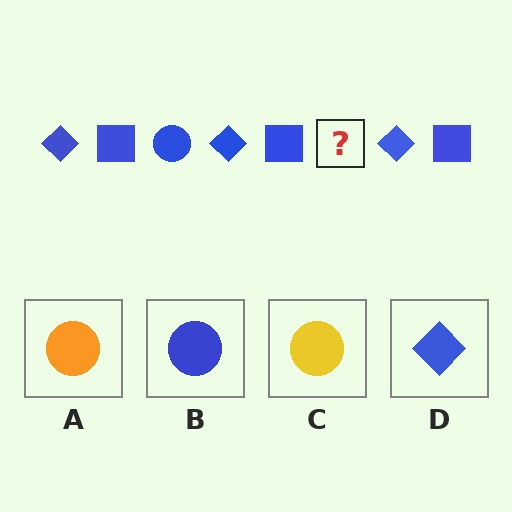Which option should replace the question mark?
Option B.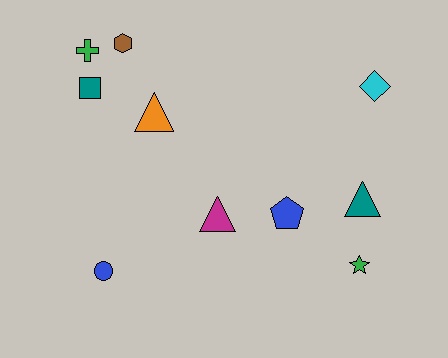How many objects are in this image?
There are 10 objects.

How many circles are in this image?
There is 1 circle.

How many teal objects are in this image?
There are 2 teal objects.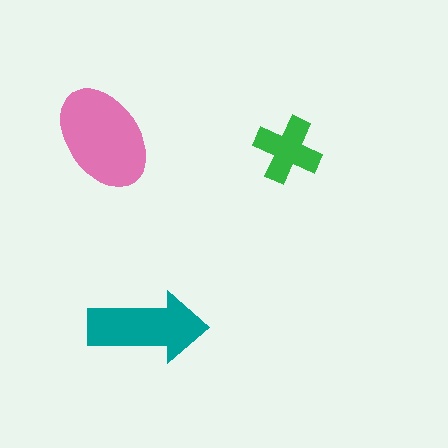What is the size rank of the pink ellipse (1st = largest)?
1st.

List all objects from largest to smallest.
The pink ellipse, the teal arrow, the green cross.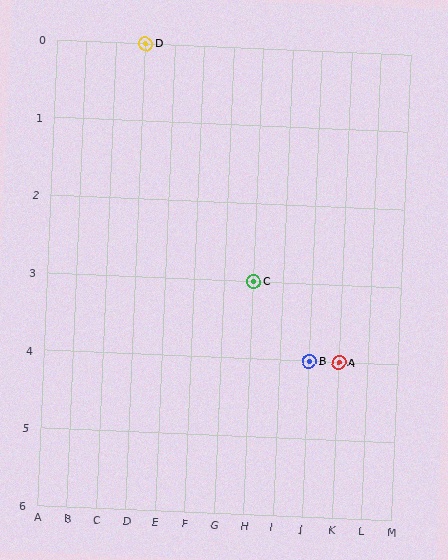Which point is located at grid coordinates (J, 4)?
Point B is at (J, 4).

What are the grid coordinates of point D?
Point D is at grid coordinates (D, 0).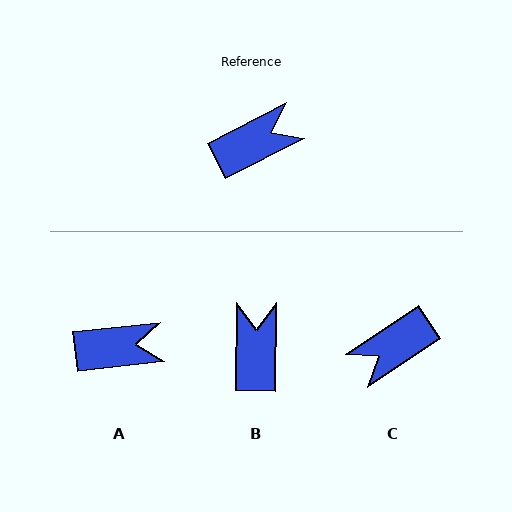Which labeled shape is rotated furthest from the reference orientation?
C, about 173 degrees away.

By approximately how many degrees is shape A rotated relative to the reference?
Approximately 21 degrees clockwise.